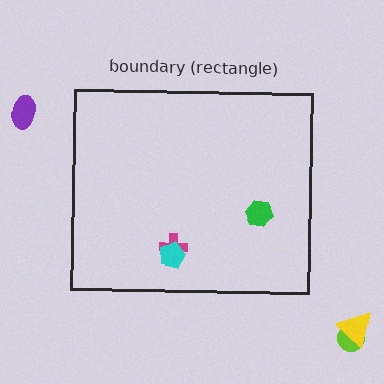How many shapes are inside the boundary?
3 inside, 3 outside.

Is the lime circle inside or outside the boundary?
Outside.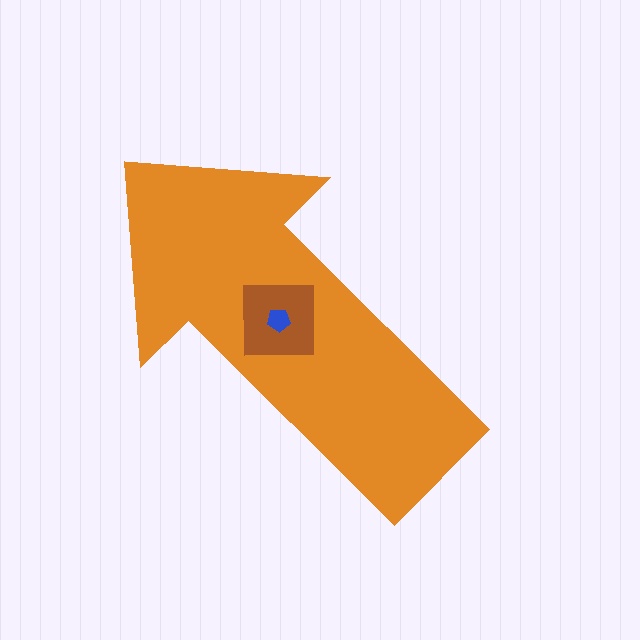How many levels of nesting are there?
3.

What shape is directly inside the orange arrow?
The brown square.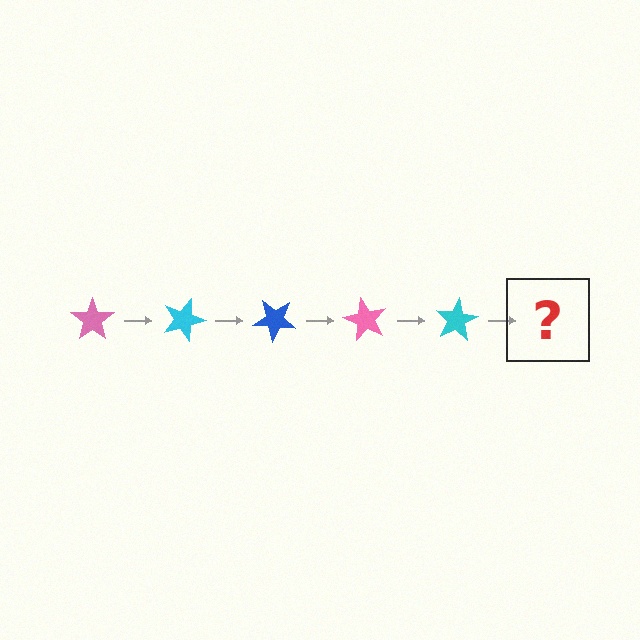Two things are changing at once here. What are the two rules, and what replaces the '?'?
The two rules are that it rotates 20 degrees each step and the color cycles through pink, cyan, and blue. The '?' should be a blue star, rotated 100 degrees from the start.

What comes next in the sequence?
The next element should be a blue star, rotated 100 degrees from the start.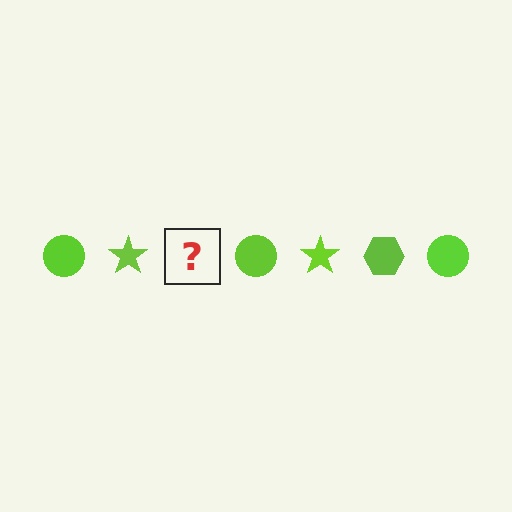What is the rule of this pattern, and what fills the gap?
The rule is that the pattern cycles through circle, star, hexagon shapes in lime. The gap should be filled with a lime hexagon.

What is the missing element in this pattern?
The missing element is a lime hexagon.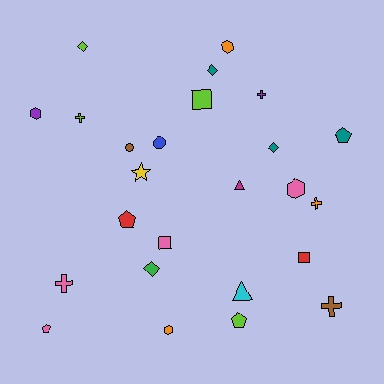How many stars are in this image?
There is 1 star.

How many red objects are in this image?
There are 2 red objects.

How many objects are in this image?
There are 25 objects.